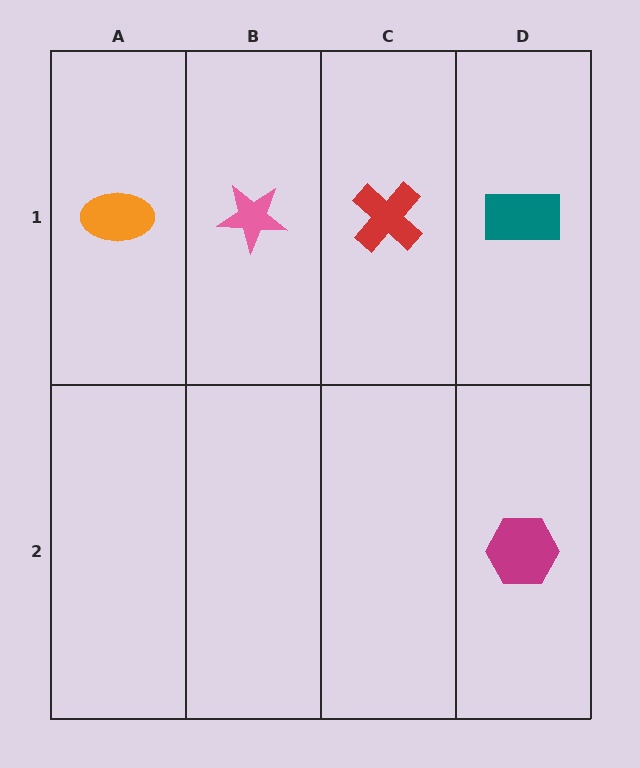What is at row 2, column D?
A magenta hexagon.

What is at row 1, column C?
A red cross.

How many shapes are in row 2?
1 shape.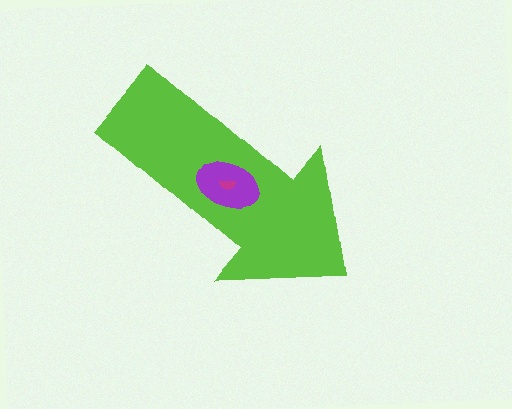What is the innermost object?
The magenta semicircle.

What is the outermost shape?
The lime arrow.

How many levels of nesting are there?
3.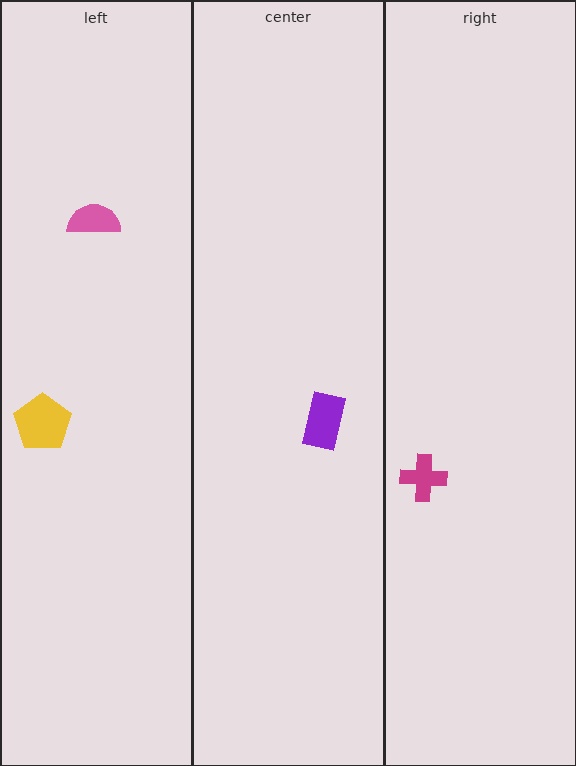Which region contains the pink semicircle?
The left region.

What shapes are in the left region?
The yellow pentagon, the pink semicircle.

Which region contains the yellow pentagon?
The left region.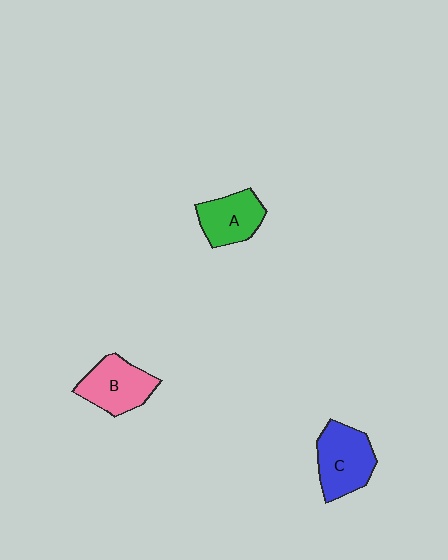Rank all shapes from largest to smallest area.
From largest to smallest: C (blue), B (pink), A (green).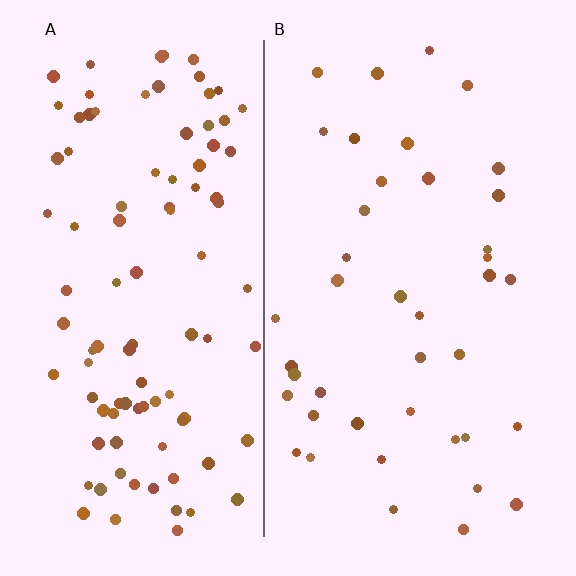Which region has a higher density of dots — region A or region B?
A (the left).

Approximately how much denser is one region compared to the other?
Approximately 2.4× — region A over region B.